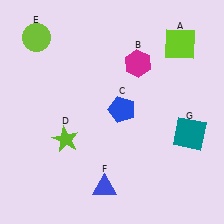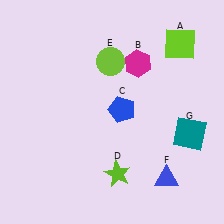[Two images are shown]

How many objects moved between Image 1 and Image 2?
3 objects moved between the two images.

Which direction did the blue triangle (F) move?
The blue triangle (F) moved right.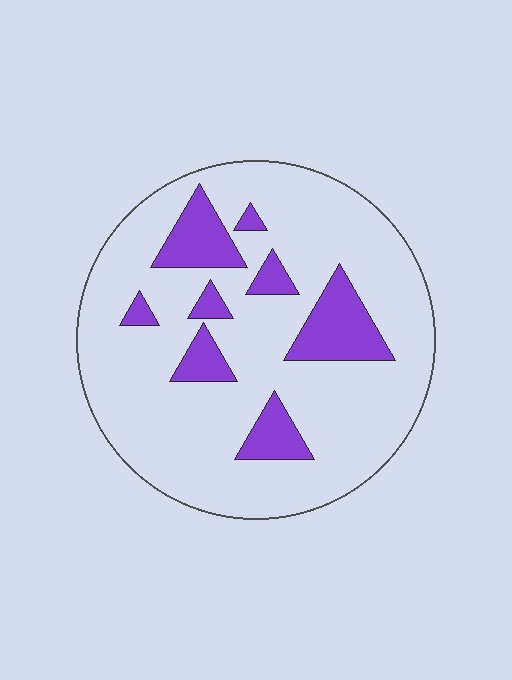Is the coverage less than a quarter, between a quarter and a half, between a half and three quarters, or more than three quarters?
Less than a quarter.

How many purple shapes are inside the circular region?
8.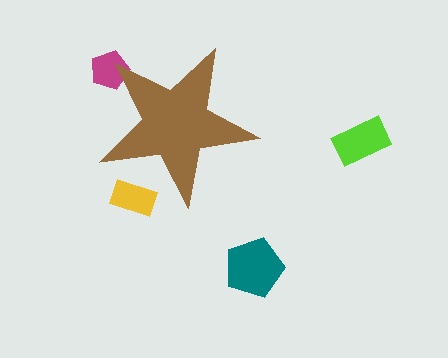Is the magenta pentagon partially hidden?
Yes, the magenta pentagon is partially hidden behind the brown star.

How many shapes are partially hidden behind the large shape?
2 shapes are partially hidden.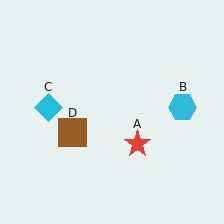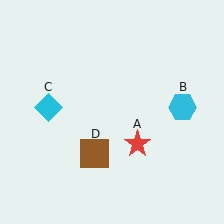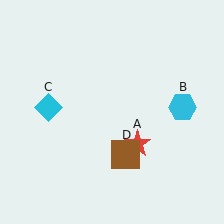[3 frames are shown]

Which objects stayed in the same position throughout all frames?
Red star (object A) and cyan hexagon (object B) and cyan diamond (object C) remained stationary.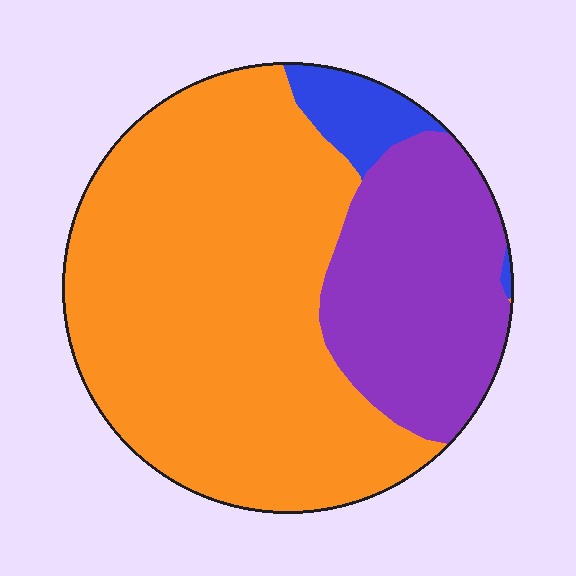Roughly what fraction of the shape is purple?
Purple covers about 25% of the shape.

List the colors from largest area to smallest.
From largest to smallest: orange, purple, blue.